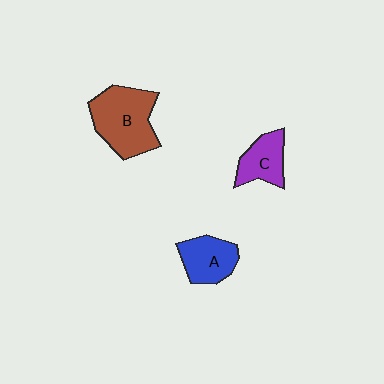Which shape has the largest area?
Shape B (brown).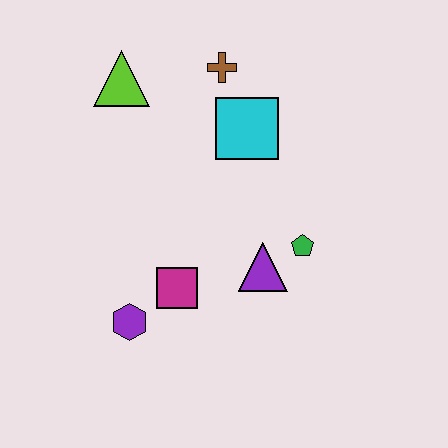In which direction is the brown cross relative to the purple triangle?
The brown cross is above the purple triangle.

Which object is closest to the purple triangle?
The green pentagon is closest to the purple triangle.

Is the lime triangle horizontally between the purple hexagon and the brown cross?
No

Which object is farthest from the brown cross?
The purple hexagon is farthest from the brown cross.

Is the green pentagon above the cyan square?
No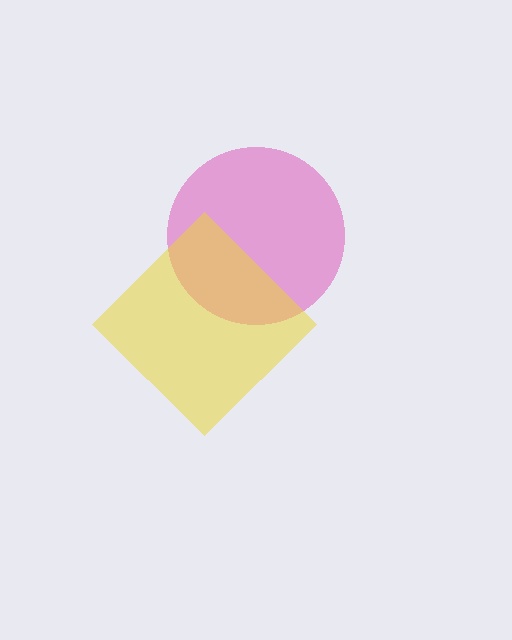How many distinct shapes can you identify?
There are 2 distinct shapes: a pink circle, a yellow diamond.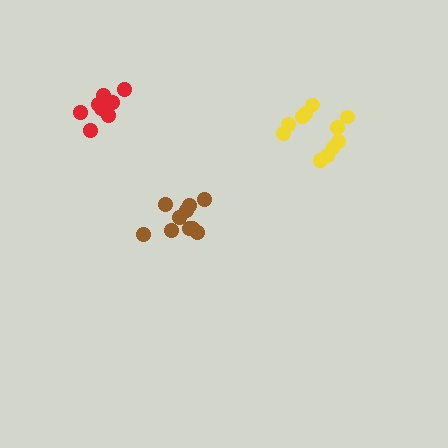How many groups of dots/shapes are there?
There are 3 groups.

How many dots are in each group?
Group 1: 10 dots, Group 2: 11 dots, Group 3: 10 dots (31 total).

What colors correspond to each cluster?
The clusters are colored: brown, yellow, red.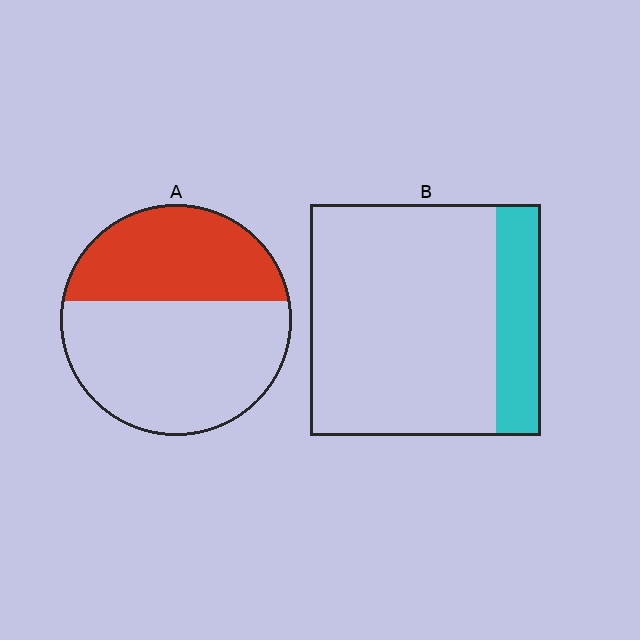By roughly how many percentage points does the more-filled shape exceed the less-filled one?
By roughly 20 percentage points (A over B).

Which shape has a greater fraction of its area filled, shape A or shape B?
Shape A.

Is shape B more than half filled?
No.